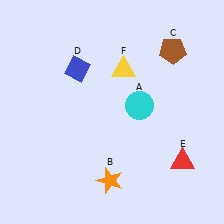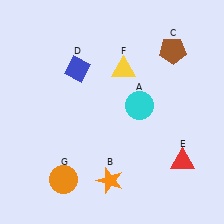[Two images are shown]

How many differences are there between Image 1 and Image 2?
There is 1 difference between the two images.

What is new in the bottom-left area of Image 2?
An orange circle (G) was added in the bottom-left area of Image 2.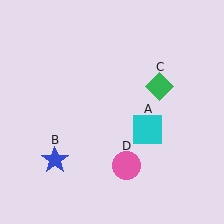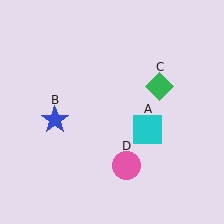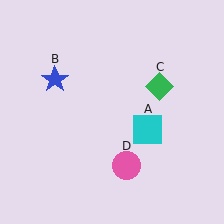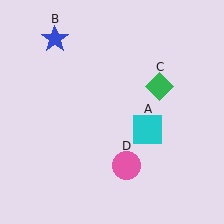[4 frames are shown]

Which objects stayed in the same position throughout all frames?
Cyan square (object A) and green diamond (object C) and pink circle (object D) remained stationary.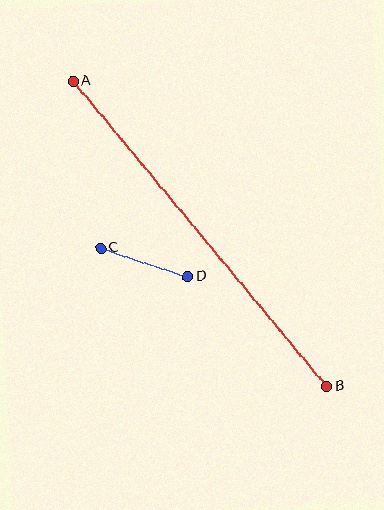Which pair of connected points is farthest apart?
Points A and B are farthest apart.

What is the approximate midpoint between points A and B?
The midpoint is at approximately (200, 234) pixels.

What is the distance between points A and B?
The distance is approximately 397 pixels.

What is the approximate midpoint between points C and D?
The midpoint is at approximately (144, 262) pixels.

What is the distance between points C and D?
The distance is approximately 92 pixels.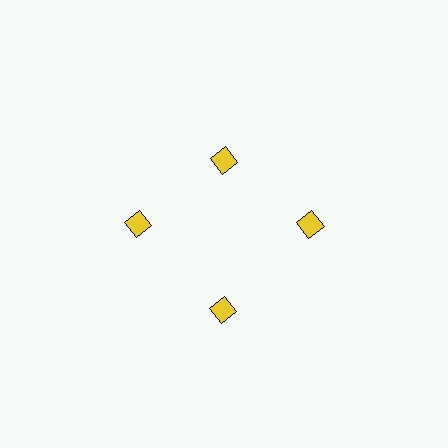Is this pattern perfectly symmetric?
No. The 4 yellow diamonds are arranged in a ring, but one element near the 12 o'clock position is pulled inward toward the center, breaking the 4-fold rotational symmetry.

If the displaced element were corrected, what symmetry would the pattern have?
It would have 4-fold rotational symmetry — the pattern would map onto itself every 90 degrees.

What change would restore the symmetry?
The symmetry would be restored by moving it outward, back onto the ring so that all 4 diamonds sit at equal angles and equal distance from the center.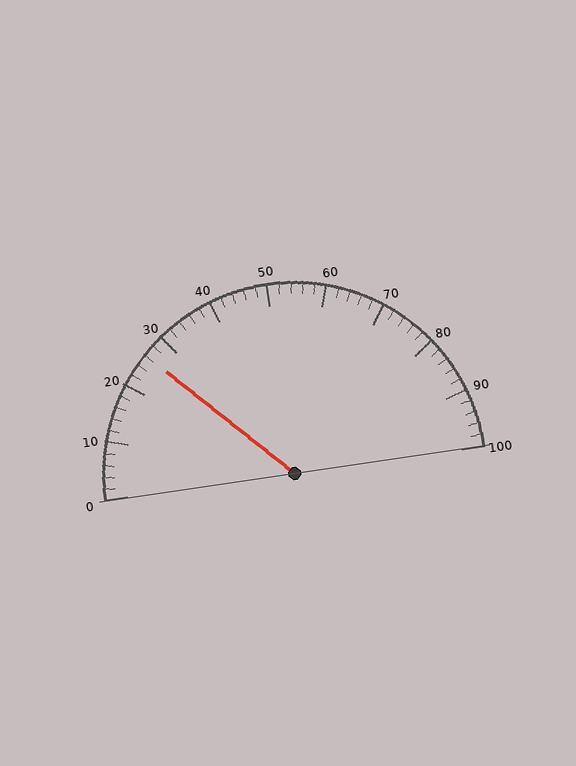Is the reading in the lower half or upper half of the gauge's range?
The reading is in the lower half of the range (0 to 100).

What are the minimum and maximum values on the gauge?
The gauge ranges from 0 to 100.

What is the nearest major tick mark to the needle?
The nearest major tick mark is 30.